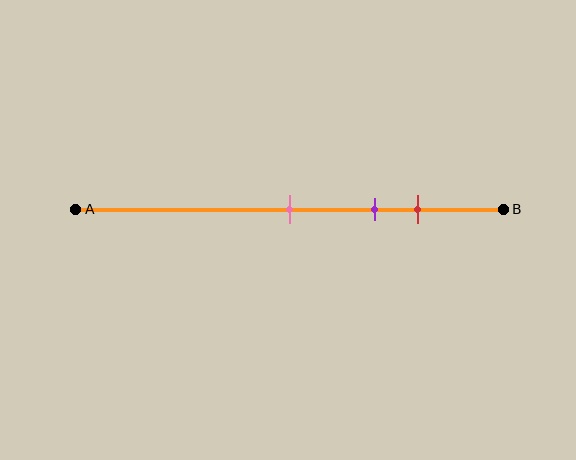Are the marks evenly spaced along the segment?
Yes, the marks are approximately evenly spaced.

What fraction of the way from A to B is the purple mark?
The purple mark is approximately 70% (0.7) of the way from A to B.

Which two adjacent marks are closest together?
The purple and red marks are the closest adjacent pair.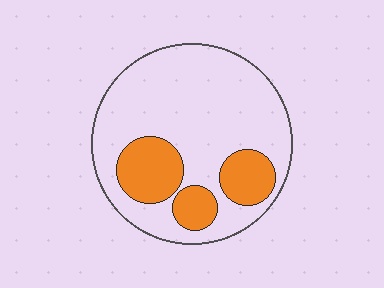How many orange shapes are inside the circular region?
3.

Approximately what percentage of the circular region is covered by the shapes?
Approximately 25%.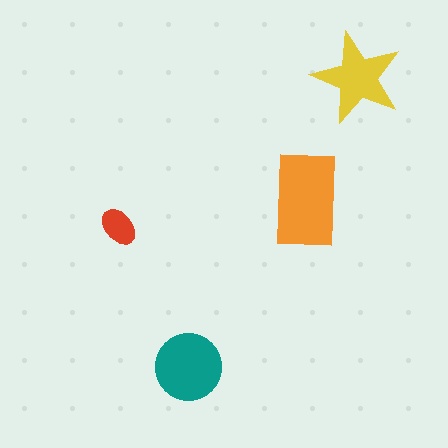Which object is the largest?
The orange rectangle.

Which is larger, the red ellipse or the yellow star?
The yellow star.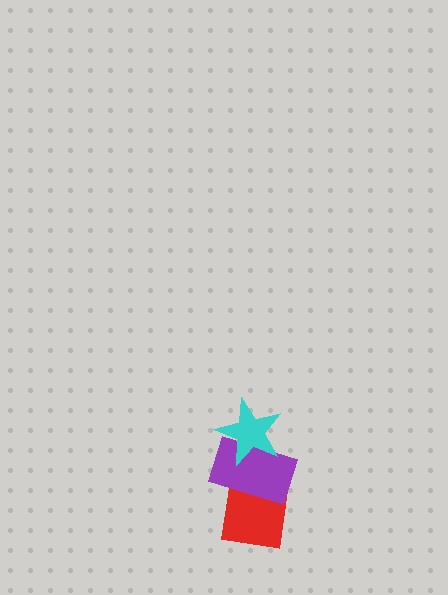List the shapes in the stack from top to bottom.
From top to bottom: the cyan star, the purple rectangle, the red square.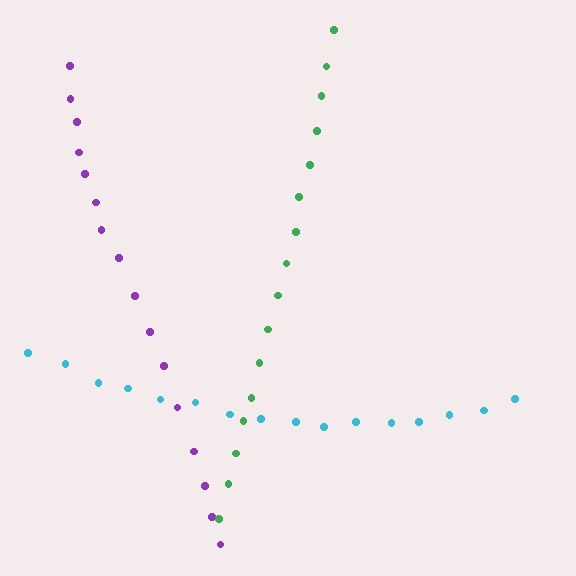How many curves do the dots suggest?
There are 3 distinct paths.